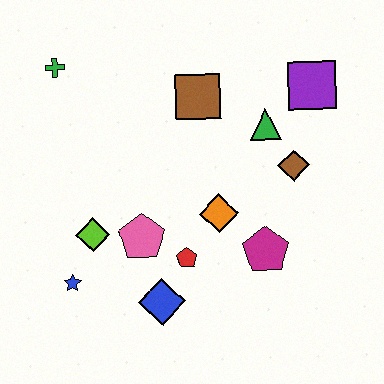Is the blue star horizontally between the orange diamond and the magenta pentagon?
No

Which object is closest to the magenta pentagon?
The orange diamond is closest to the magenta pentagon.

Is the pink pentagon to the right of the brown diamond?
No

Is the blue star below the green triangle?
Yes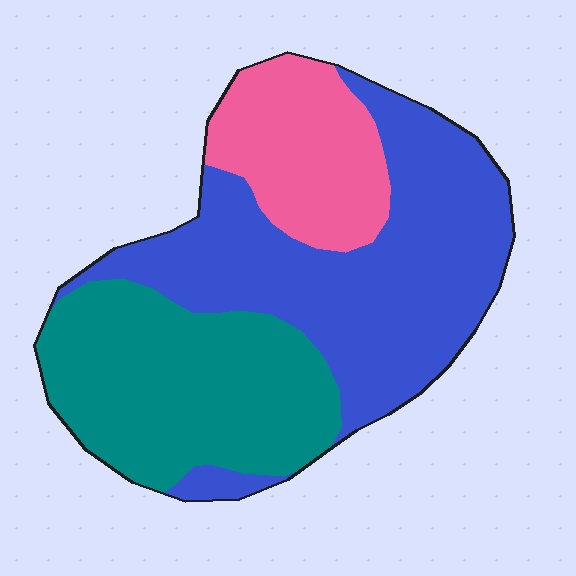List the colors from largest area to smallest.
From largest to smallest: blue, teal, pink.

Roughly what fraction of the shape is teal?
Teal covers about 35% of the shape.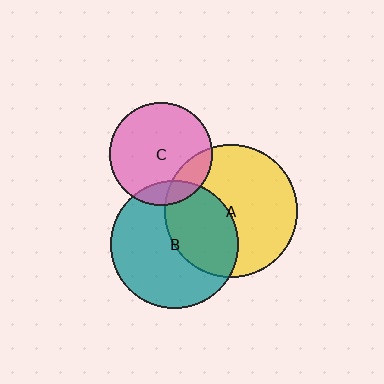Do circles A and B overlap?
Yes.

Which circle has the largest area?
Circle A (yellow).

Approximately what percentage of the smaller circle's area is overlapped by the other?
Approximately 40%.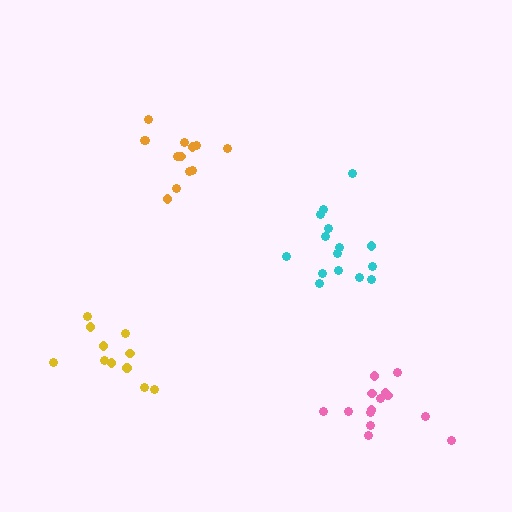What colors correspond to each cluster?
The clusters are colored: cyan, orange, pink, yellow.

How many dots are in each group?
Group 1: 15 dots, Group 2: 13 dots, Group 3: 14 dots, Group 4: 11 dots (53 total).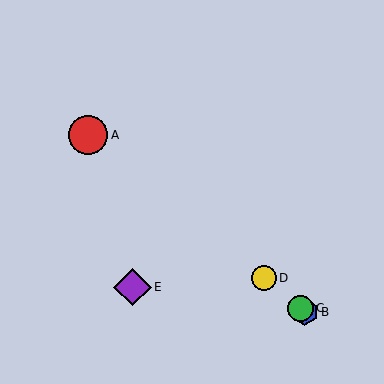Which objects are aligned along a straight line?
Objects A, B, C, D are aligned along a straight line.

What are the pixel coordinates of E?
Object E is at (132, 287).